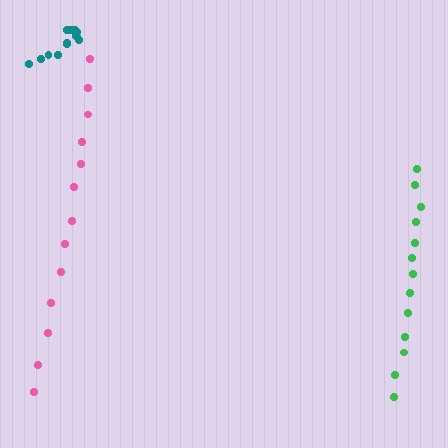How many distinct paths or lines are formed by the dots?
There are 3 distinct paths.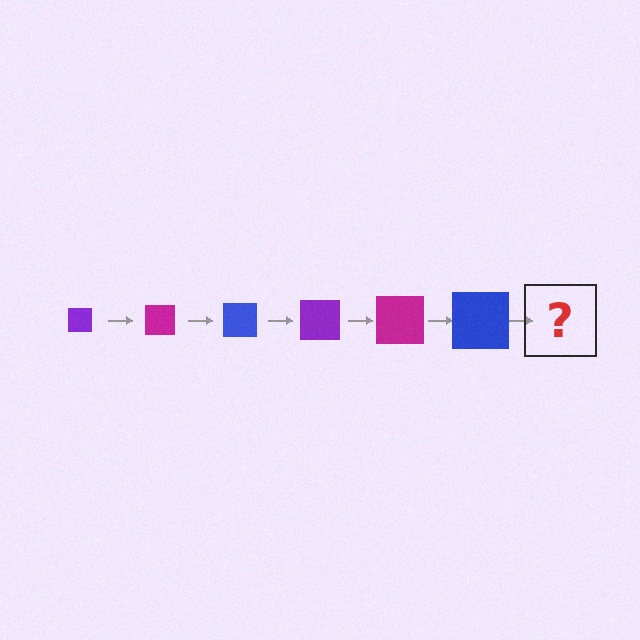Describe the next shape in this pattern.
It should be a purple square, larger than the previous one.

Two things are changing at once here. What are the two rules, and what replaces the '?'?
The two rules are that the square grows larger each step and the color cycles through purple, magenta, and blue. The '?' should be a purple square, larger than the previous one.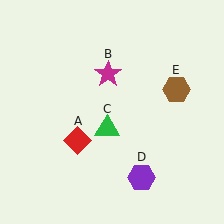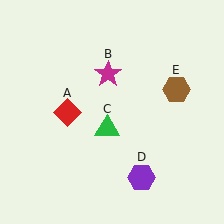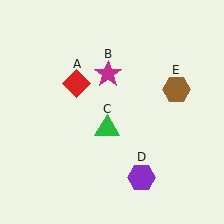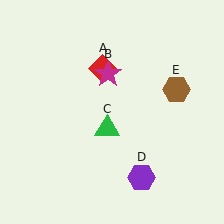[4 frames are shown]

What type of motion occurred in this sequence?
The red diamond (object A) rotated clockwise around the center of the scene.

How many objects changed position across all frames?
1 object changed position: red diamond (object A).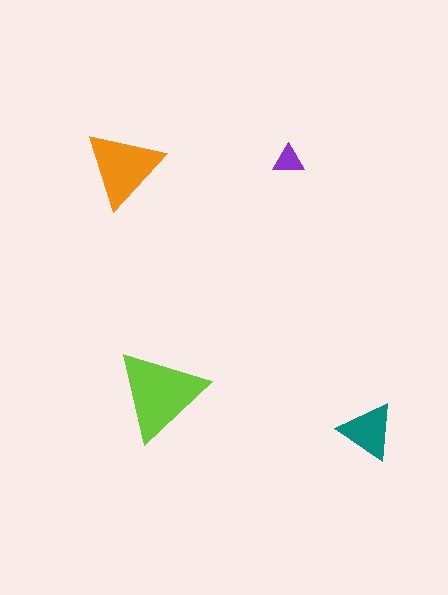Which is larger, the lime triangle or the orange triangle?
The lime one.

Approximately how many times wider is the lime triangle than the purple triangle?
About 3 times wider.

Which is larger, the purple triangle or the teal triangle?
The teal one.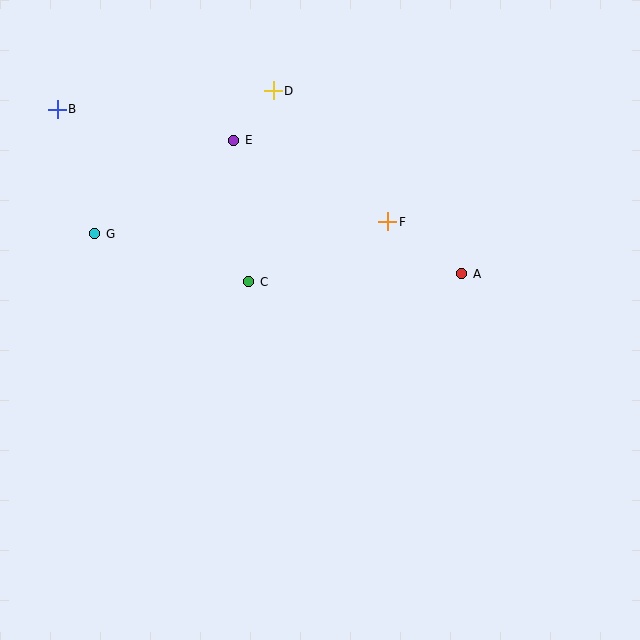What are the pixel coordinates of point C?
Point C is at (249, 282).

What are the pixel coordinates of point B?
Point B is at (57, 109).